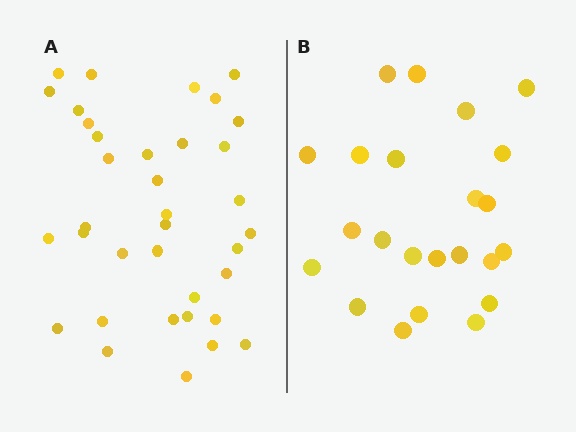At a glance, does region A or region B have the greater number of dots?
Region A (the left region) has more dots.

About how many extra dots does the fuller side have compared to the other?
Region A has approximately 15 more dots than region B.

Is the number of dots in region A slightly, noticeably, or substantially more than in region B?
Region A has substantially more. The ratio is roughly 1.6 to 1.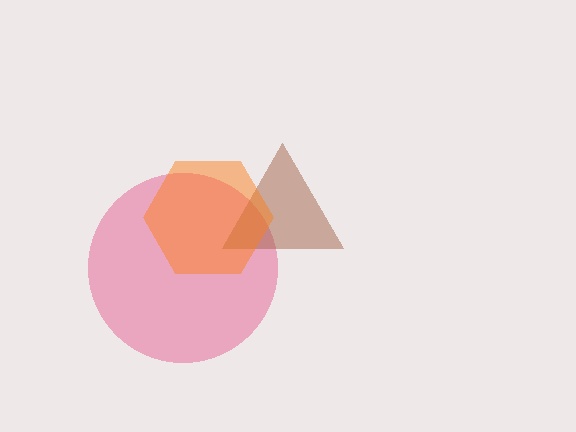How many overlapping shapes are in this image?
There are 3 overlapping shapes in the image.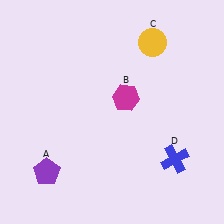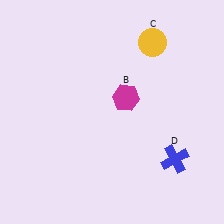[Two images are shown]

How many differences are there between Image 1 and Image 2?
There is 1 difference between the two images.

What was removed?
The purple pentagon (A) was removed in Image 2.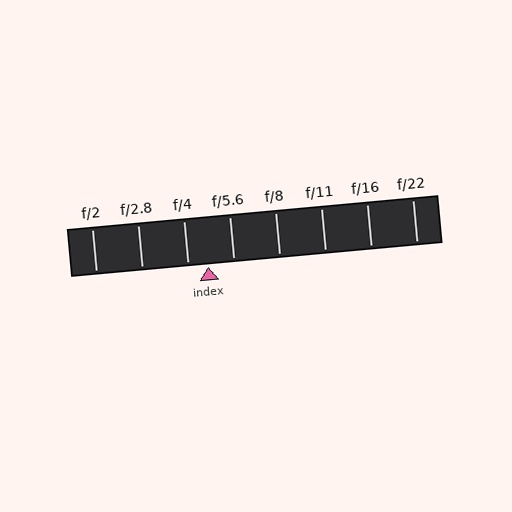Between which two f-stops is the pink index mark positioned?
The index mark is between f/4 and f/5.6.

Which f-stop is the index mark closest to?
The index mark is closest to f/4.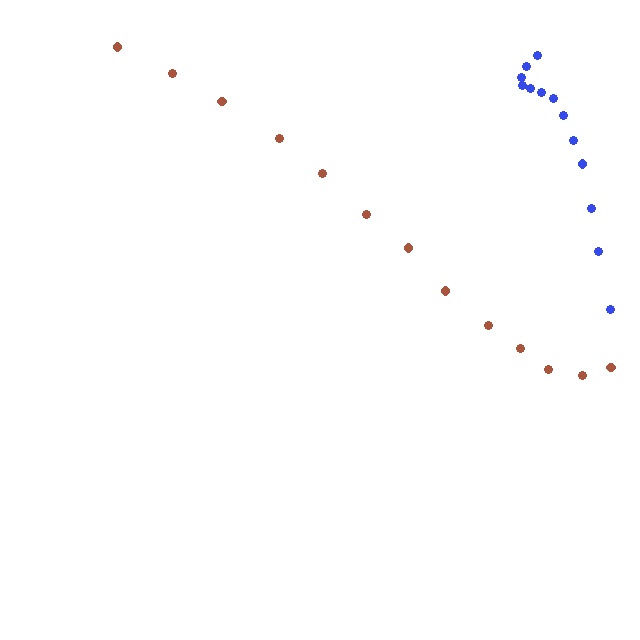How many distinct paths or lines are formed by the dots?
There are 2 distinct paths.